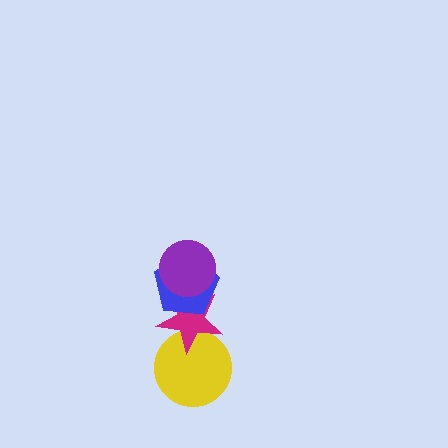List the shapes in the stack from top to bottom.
From top to bottom: the purple circle, the blue pentagon, the magenta star, the yellow circle.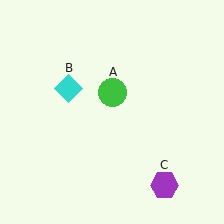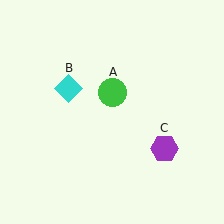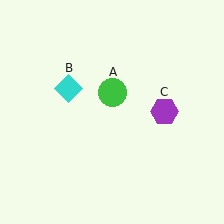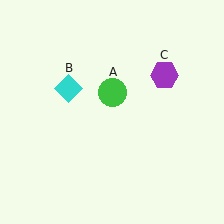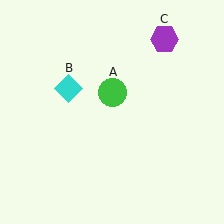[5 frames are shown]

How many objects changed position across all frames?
1 object changed position: purple hexagon (object C).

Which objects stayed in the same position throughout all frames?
Green circle (object A) and cyan diamond (object B) remained stationary.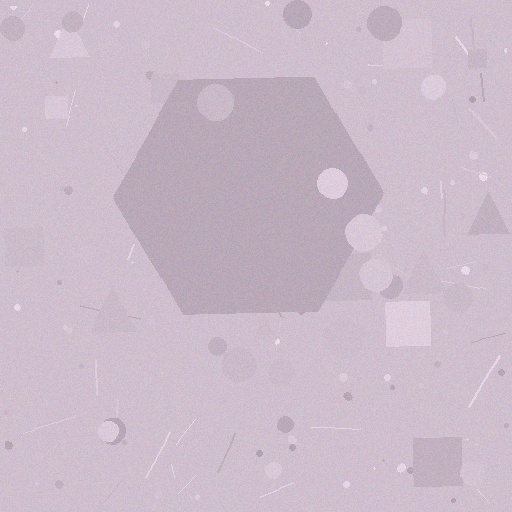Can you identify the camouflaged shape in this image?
The camouflaged shape is a hexagon.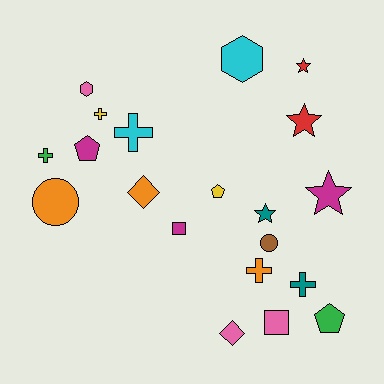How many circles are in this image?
There are 2 circles.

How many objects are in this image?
There are 20 objects.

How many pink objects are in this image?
There are 3 pink objects.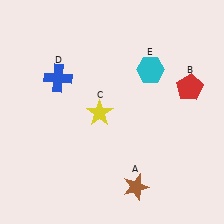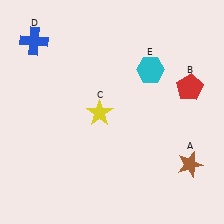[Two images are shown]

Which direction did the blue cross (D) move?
The blue cross (D) moved up.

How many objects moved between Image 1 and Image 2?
2 objects moved between the two images.